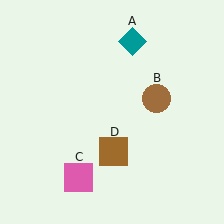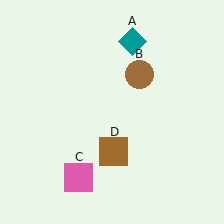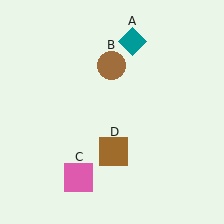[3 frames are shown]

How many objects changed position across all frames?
1 object changed position: brown circle (object B).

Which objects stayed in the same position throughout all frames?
Teal diamond (object A) and pink square (object C) and brown square (object D) remained stationary.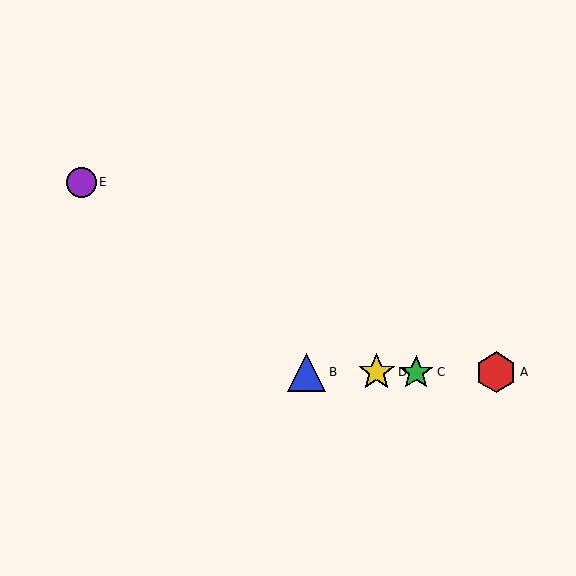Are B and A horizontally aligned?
Yes, both are at y≈372.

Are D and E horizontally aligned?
No, D is at y≈372 and E is at y≈182.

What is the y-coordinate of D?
Object D is at y≈372.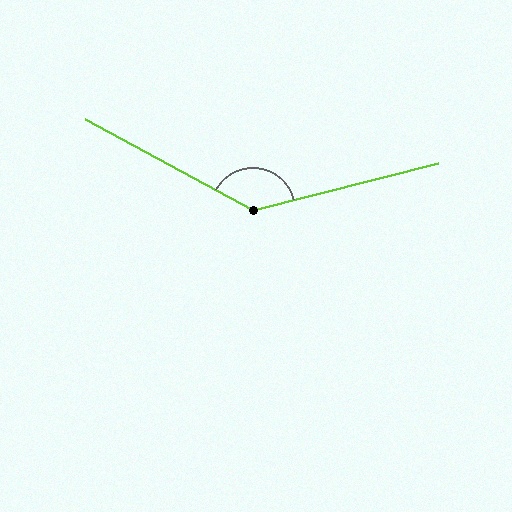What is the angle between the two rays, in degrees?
Approximately 138 degrees.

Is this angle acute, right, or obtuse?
It is obtuse.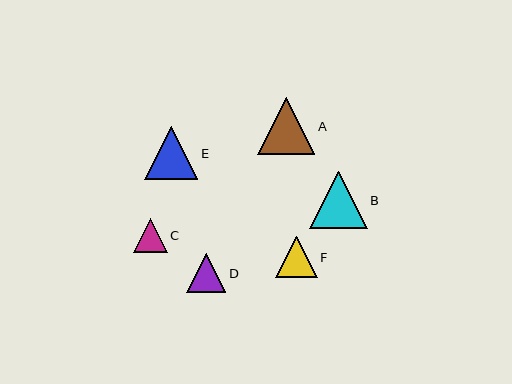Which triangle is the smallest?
Triangle C is the smallest with a size of approximately 34 pixels.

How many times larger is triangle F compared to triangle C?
Triangle F is approximately 1.2 times the size of triangle C.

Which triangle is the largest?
Triangle B is the largest with a size of approximately 57 pixels.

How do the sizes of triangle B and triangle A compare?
Triangle B and triangle A are approximately the same size.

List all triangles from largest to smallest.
From largest to smallest: B, A, E, F, D, C.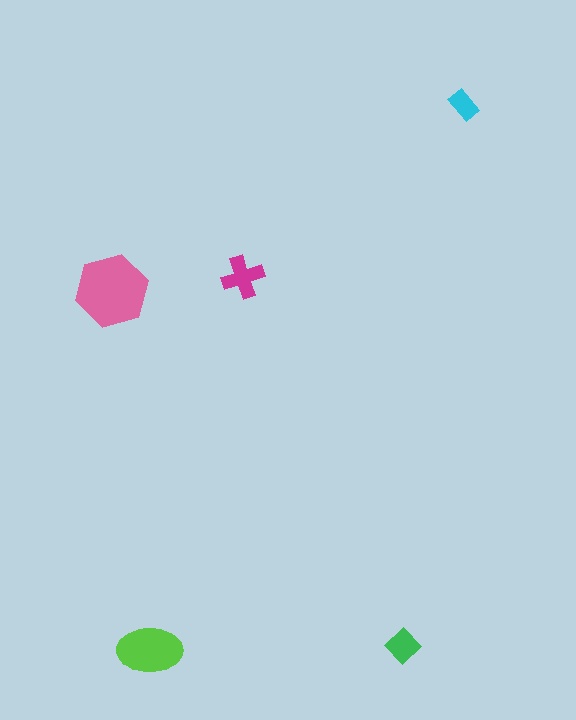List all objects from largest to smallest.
The pink hexagon, the lime ellipse, the magenta cross, the green diamond, the cyan rectangle.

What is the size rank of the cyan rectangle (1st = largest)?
5th.